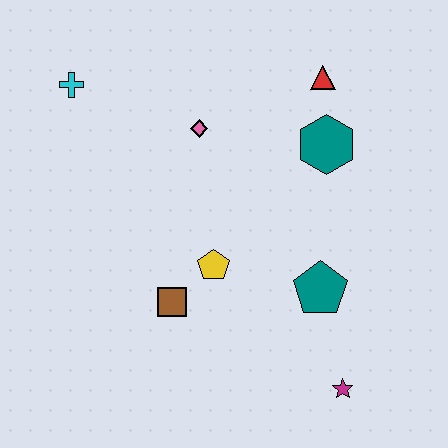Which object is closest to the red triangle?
The teal hexagon is closest to the red triangle.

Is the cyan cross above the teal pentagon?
Yes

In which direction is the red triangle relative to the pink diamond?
The red triangle is to the right of the pink diamond.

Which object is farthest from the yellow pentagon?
The cyan cross is farthest from the yellow pentagon.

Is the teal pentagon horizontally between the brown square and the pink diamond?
No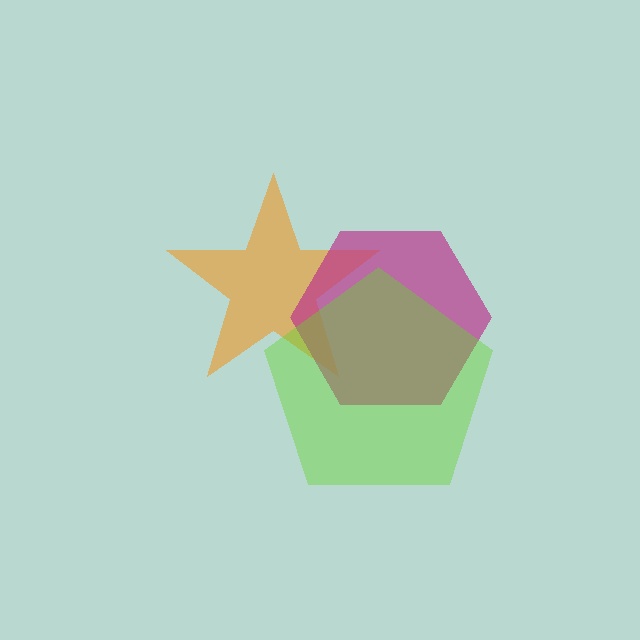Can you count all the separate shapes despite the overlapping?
Yes, there are 3 separate shapes.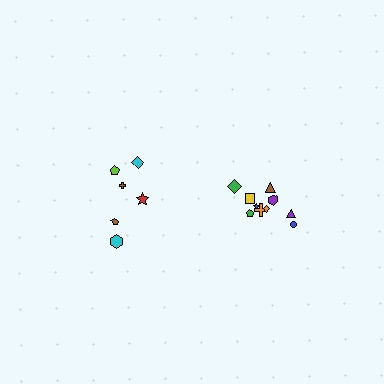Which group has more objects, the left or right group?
The right group.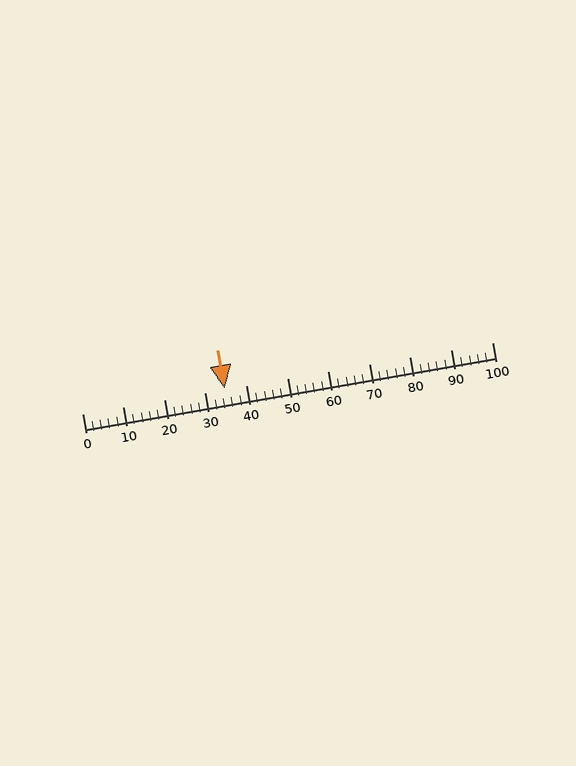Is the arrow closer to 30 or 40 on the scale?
The arrow is closer to 30.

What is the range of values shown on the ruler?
The ruler shows values from 0 to 100.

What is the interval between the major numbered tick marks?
The major tick marks are spaced 10 units apart.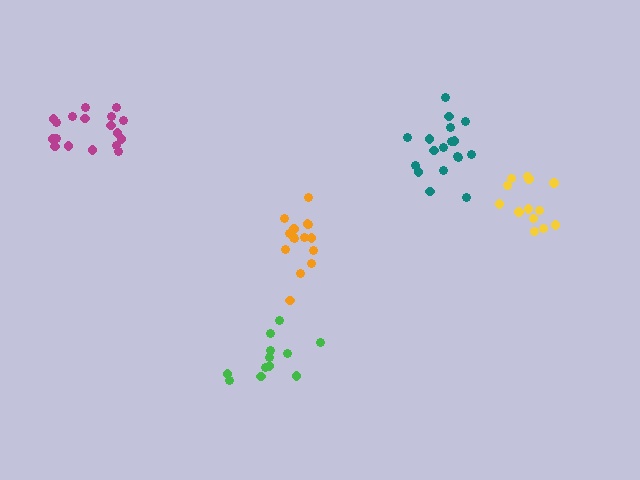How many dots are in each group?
Group 1: 15 dots, Group 2: 18 dots, Group 3: 18 dots, Group 4: 12 dots, Group 5: 13 dots (76 total).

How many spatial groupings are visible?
There are 5 spatial groupings.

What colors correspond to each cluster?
The clusters are colored: orange, magenta, teal, green, yellow.